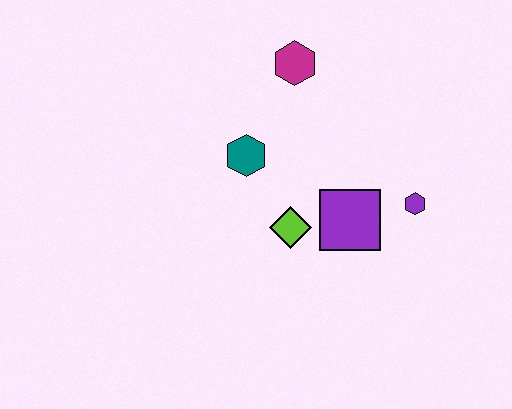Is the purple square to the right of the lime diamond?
Yes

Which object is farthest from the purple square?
The magenta hexagon is farthest from the purple square.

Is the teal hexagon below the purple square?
No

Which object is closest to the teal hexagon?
The lime diamond is closest to the teal hexagon.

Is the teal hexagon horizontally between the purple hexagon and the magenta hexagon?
No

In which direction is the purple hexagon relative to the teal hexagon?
The purple hexagon is to the right of the teal hexagon.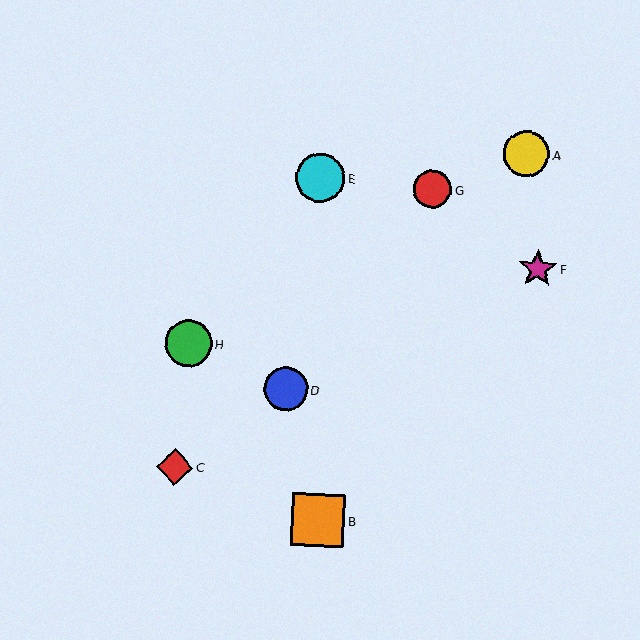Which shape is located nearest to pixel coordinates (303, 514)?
The orange square (labeled B) at (318, 520) is nearest to that location.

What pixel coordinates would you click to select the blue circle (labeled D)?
Click at (286, 389) to select the blue circle D.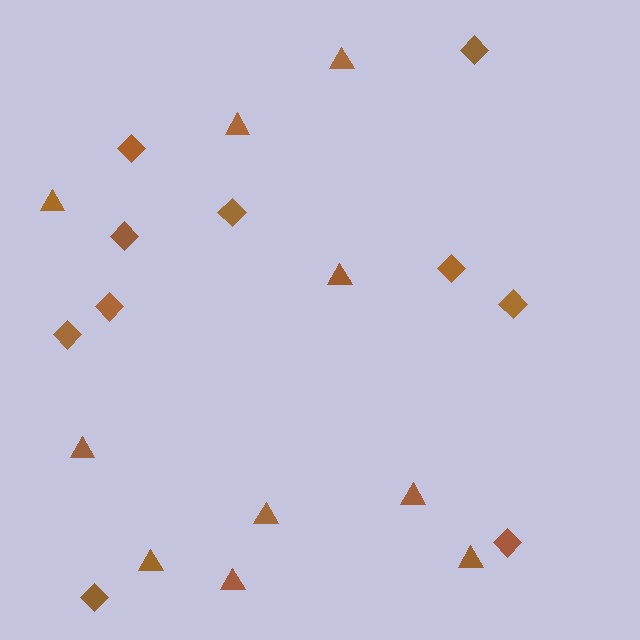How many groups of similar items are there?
There are 2 groups: one group of triangles (10) and one group of diamonds (10).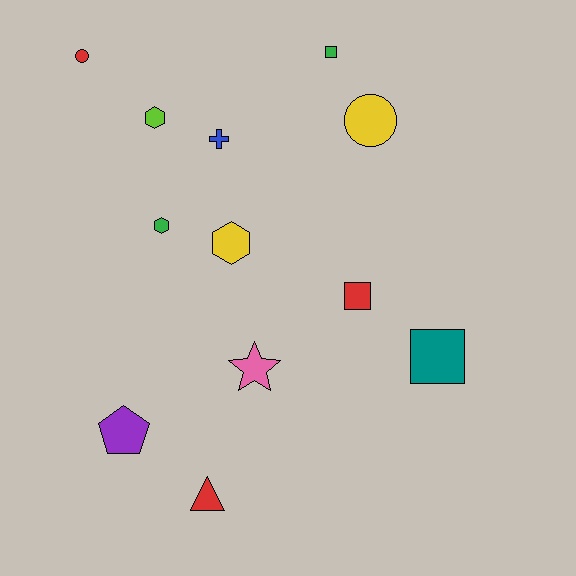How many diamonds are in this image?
There are no diamonds.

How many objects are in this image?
There are 12 objects.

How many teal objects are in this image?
There is 1 teal object.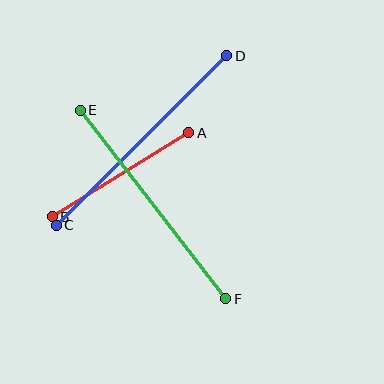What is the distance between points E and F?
The distance is approximately 238 pixels.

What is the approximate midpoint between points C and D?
The midpoint is at approximately (141, 141) pixels.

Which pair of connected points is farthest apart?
Points C and D are farthest apart.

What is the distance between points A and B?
The distance is approximately 161 pixels.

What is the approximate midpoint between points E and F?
The midpoint is at approximately (153, 205) pixels.